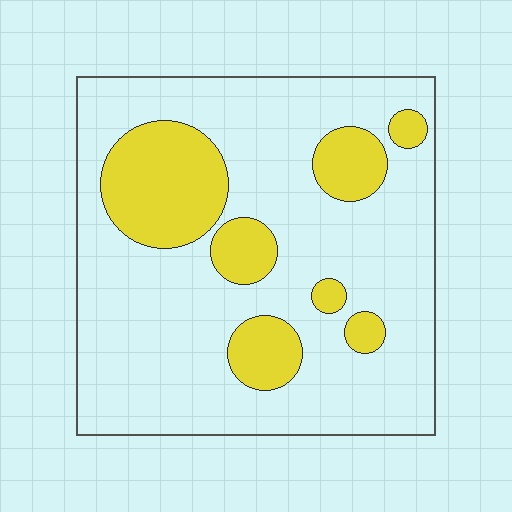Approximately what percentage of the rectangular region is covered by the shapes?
Approximately 25%.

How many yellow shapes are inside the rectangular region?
7.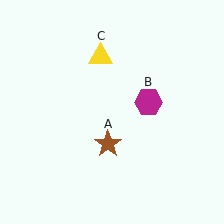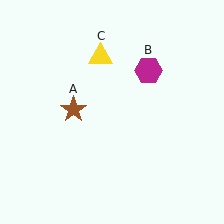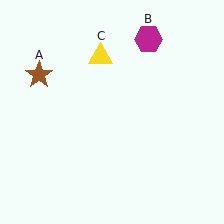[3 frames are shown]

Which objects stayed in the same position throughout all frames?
Yellow triangle (object C) remained stationary.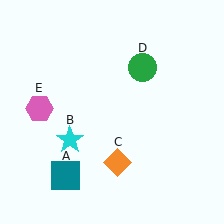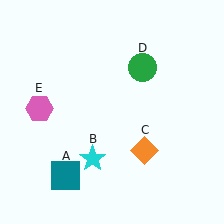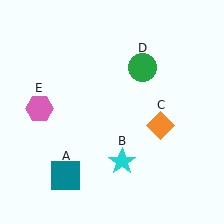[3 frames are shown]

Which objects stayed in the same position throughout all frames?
Teal square (object A) and green circle (object D) and pink hexagon (object E) remained stationary.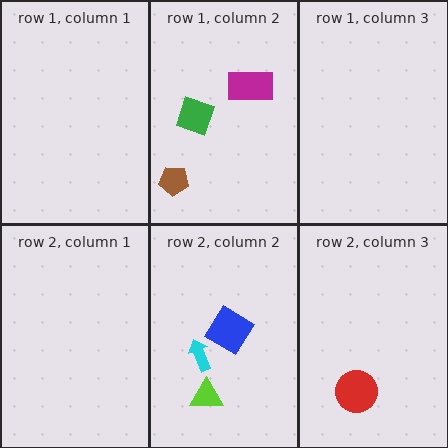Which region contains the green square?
The row 1, column 2 region.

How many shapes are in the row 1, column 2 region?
3.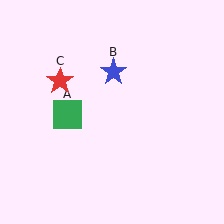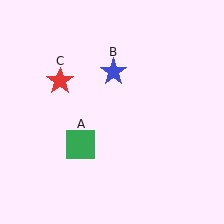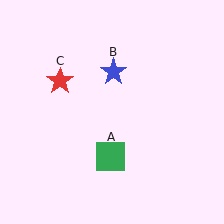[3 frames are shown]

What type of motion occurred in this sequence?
The green square (object A) rotated counterclockwise around the center of the scene.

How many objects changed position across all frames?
1 object changed position: green square (object A).